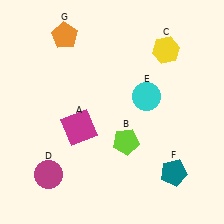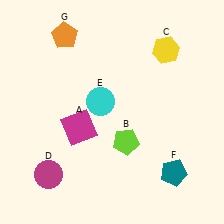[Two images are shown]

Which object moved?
The cyan circle (E) moved left.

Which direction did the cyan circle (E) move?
The cyan circle (E) moved left.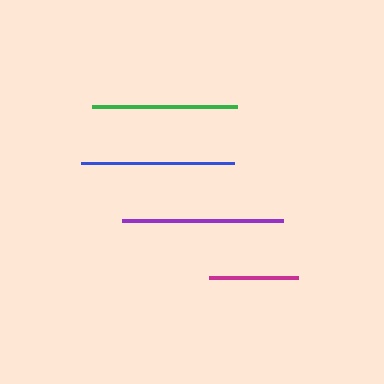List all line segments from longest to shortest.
From longest to shortest: purple, blue, green, magenta.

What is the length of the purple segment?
The purple segment is approximately 160 pixels long.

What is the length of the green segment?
The green segment is approximately 145 pixels long.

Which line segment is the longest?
The purple line is the longest at approximately 160 pixels.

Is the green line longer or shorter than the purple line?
The purple line is longer than the green line.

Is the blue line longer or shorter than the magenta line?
The blue line is longer than the magenta line.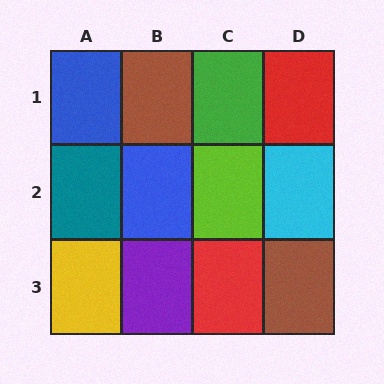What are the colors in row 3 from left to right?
Yellow, purple, red, brown.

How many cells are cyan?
1 cell is cyan.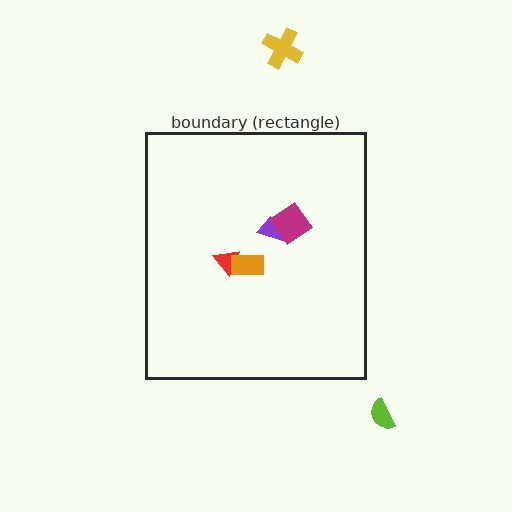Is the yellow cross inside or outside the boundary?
Outside.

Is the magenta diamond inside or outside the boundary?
Inside.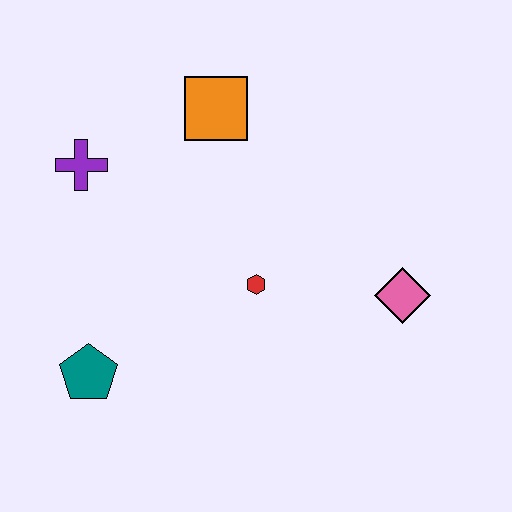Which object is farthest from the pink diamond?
The purple cross is farthest from the pink diamond.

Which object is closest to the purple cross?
The orange square is closest to the purple cross.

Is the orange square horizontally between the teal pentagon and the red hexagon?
Yes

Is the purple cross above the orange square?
No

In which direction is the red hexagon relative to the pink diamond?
The red hexagon is to the left of the pink diamond.